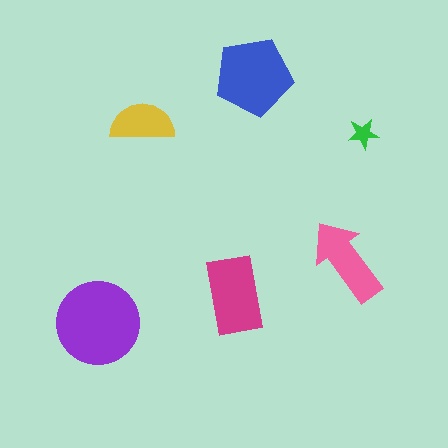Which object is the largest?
The purple circle.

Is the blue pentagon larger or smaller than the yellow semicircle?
Larger.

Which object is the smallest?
The green star.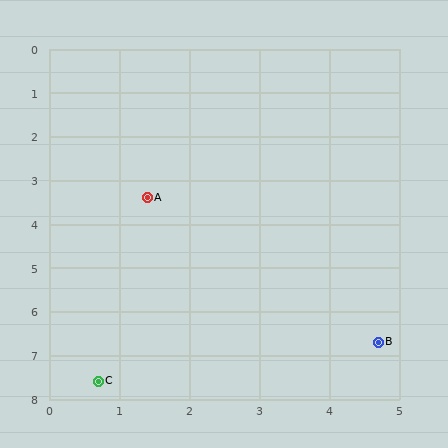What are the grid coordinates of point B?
Point B is at approximately (4.7, 6.7).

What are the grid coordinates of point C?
Point C is at approximately (0.7, 7.6).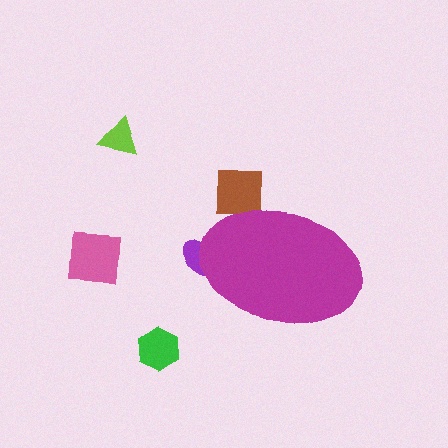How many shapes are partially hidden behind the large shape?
2 shapes are partially hidden.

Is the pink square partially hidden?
No, the pink square is fully visible.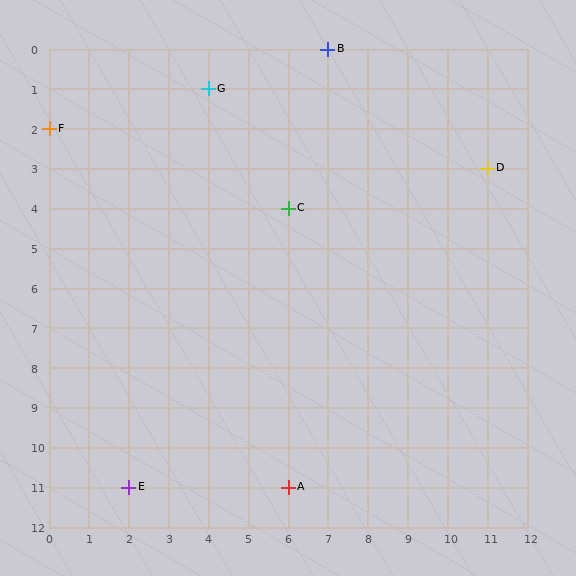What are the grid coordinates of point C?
Point C is at grid coordinates (6, 4).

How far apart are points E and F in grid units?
Points E and F are 2 columns and 9 rows apart (about 9.2 grid units diagonally).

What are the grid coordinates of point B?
Point B is at grid coordinates (7, 0).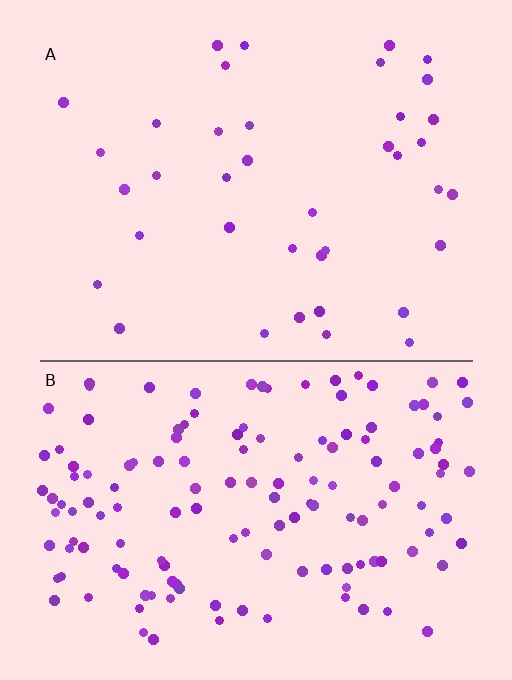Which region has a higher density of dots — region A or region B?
B (the bottom).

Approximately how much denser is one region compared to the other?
Approximately 3.7× — region B over region A.